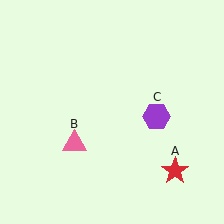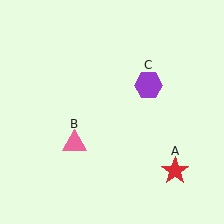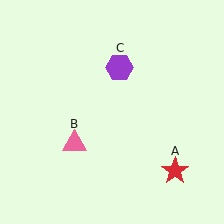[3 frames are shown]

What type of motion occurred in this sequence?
The purple hexagon (object C) rotated counterclockwise around the center of the scene.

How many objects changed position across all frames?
1 object changed position: purple hexagon (object C).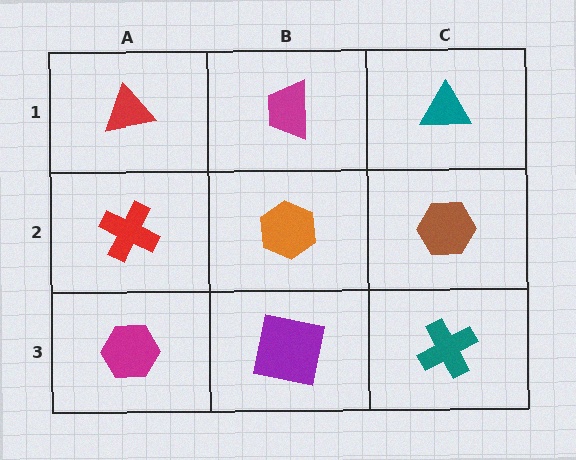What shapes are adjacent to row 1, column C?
A brown hexagon (row 2, column C), a magenta trapezoid (row 1, column B).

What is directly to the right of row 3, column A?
A purple square.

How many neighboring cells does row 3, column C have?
2.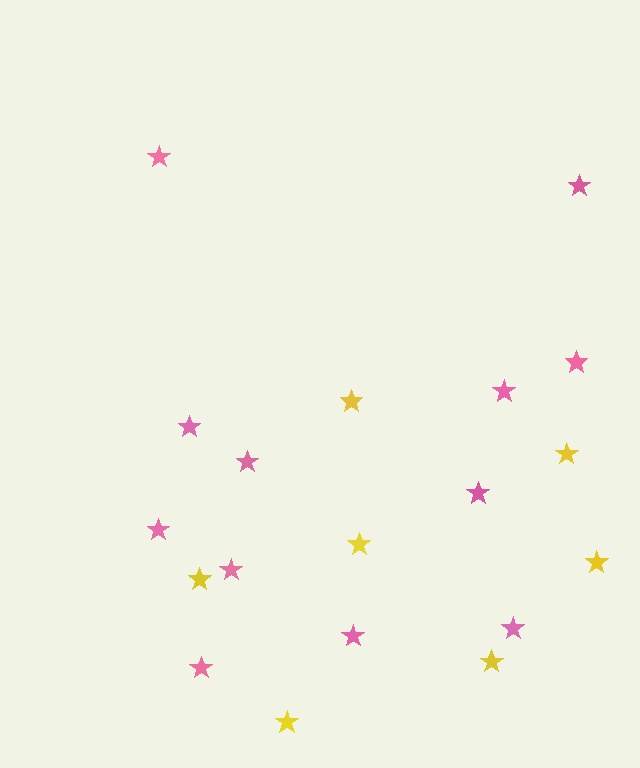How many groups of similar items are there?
There are 2 groups: one group of pink stars (12) and one group of yellow stars (7).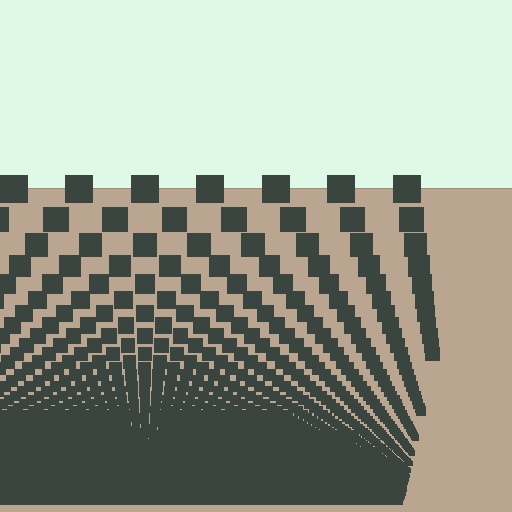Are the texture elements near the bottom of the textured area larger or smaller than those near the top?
Smaller. The gradient is inverted — elements near the bottom are smaller and denser.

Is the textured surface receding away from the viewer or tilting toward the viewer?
The surface appears to tilt toward the viewer. Texture elements get larger and sparser toward the top.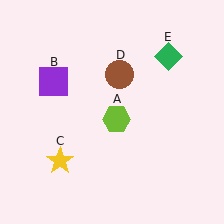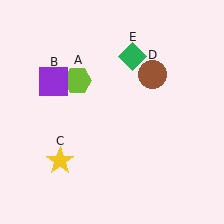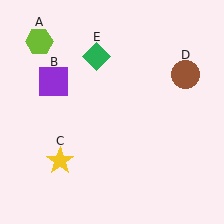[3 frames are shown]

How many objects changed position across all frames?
3 objects changed position: lime hexagon (object A), brown circle (object D), green diamond (object E).